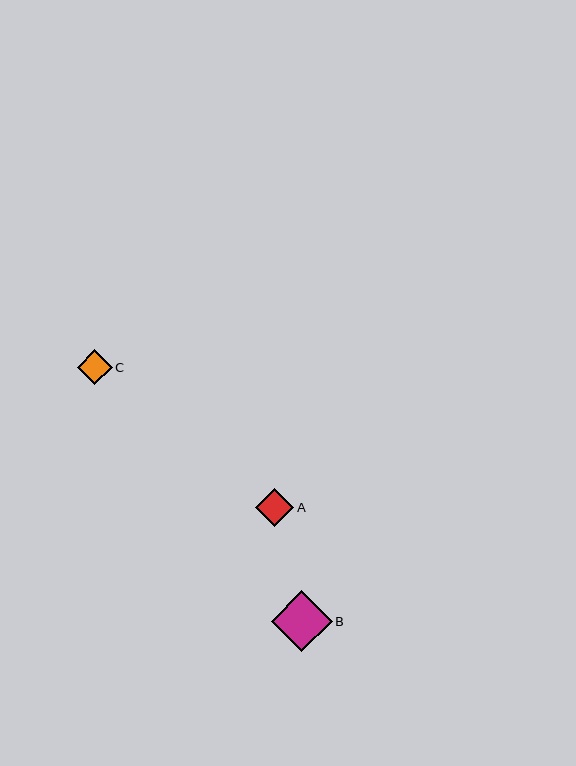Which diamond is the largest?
Diamond B is the largest with a size of approximately 61 pixels.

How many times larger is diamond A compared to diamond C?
Diamond A is approximately 1.1 times the size of diamond C.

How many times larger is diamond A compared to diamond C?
Diamond A is approximately 1.1 times the size of diamond C.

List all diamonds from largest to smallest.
From largest to smallest: B, A, C.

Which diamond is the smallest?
Diamond C is the smallest with a size of approximately 34 pixels.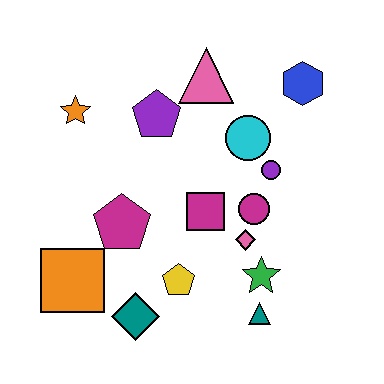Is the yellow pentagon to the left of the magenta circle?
Yes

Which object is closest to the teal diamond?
The yellow pentagon is closest to the teal diamond.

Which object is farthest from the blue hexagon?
The orange square is farthest from the blue hexagon.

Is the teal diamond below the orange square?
Yes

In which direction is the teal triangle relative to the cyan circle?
The teal triangle is below the cyan circle.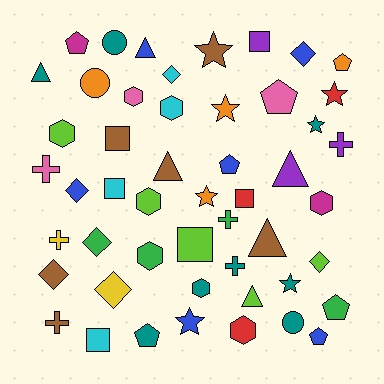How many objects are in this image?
There are 50 objects.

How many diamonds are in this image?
There are 7 diamonds.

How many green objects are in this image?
There are 4 green objects.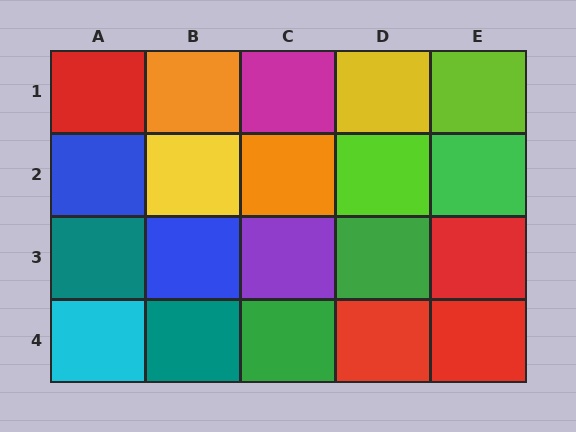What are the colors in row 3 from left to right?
Teal, blue, purple, green, red.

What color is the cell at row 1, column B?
Orange.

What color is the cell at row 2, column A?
Blue.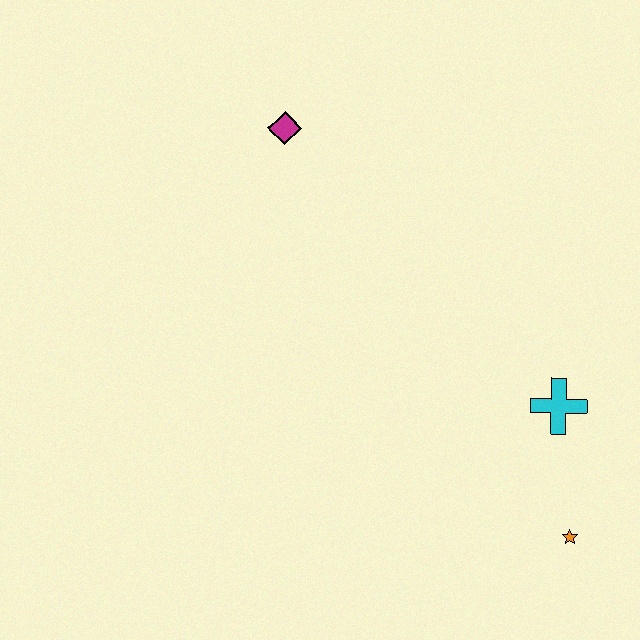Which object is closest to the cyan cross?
The orange star is closest to the cyan cross.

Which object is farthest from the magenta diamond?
The orange star is farthest from the magenta diamond.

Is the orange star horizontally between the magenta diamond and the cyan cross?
No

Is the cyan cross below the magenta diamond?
Yes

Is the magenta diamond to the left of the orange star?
Yes